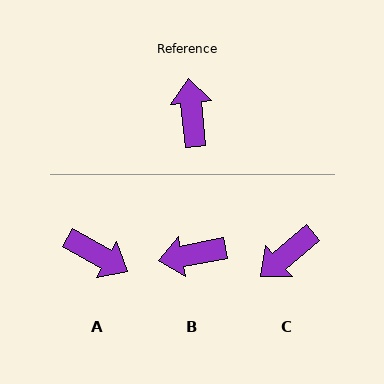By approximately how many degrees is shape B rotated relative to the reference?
Approximately 95 degrees counter-clockwise.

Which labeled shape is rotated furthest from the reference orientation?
A, about 125 degrees away.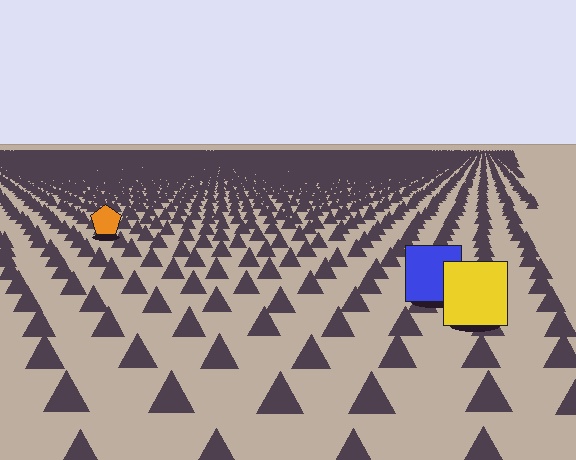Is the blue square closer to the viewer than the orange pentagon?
Yes. The blue square is closer — you can tell from the texture gradient: the ground texture is coarser near it.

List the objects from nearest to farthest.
From nearest to farthest: the yellow square, the blue square, the orange pentagon.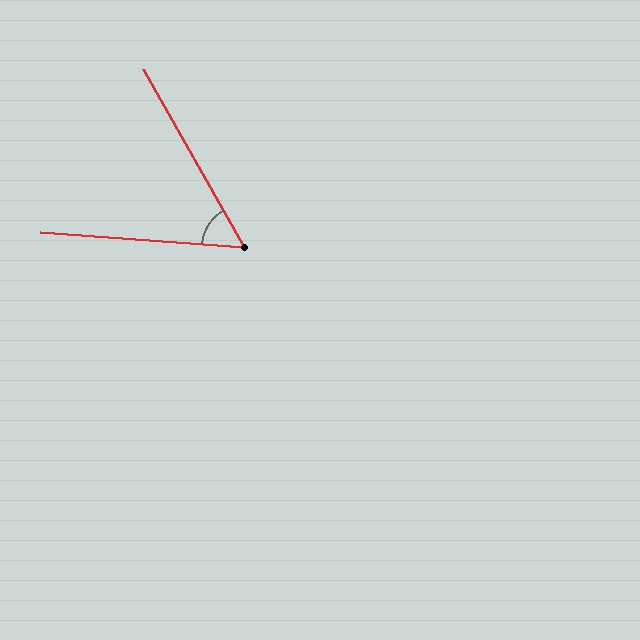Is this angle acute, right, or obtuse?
It is acute.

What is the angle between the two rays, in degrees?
Approximately 56 degrees.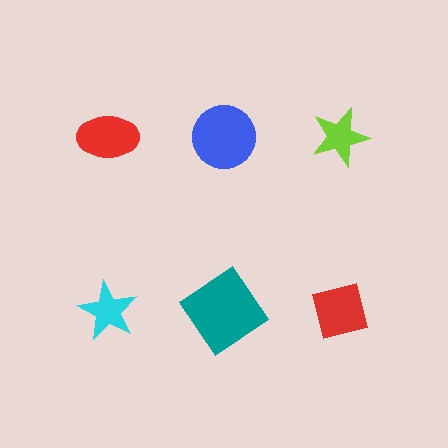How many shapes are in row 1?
3 shapes.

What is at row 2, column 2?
A teal diamond.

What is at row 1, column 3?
A lime star.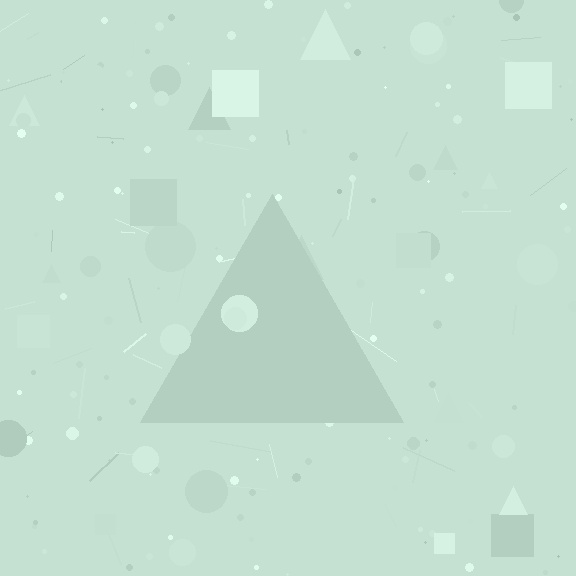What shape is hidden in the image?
A triangle is hidden in the image.